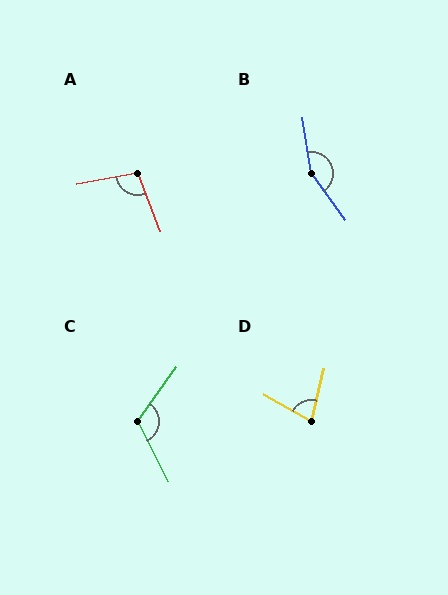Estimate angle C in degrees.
Approximately 117 degrees.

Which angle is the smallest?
D, at approximately 74 degrees.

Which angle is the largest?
B, at approximately 152 degrees.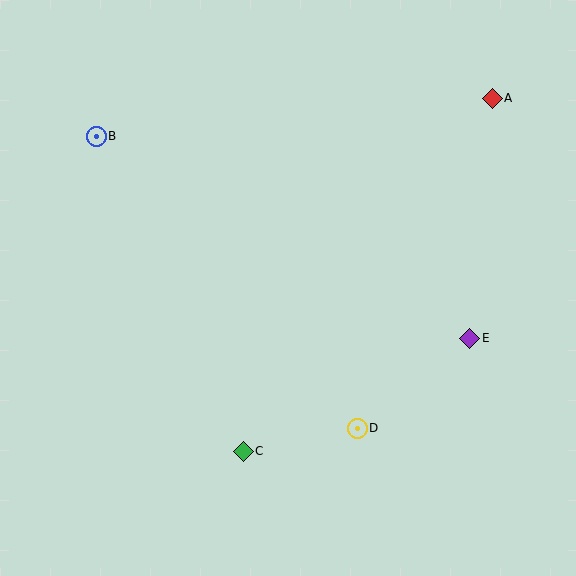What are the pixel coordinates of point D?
Point D is at (357, 428).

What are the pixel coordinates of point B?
Point B is at (96, 136).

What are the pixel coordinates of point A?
Point A is at (492, 98).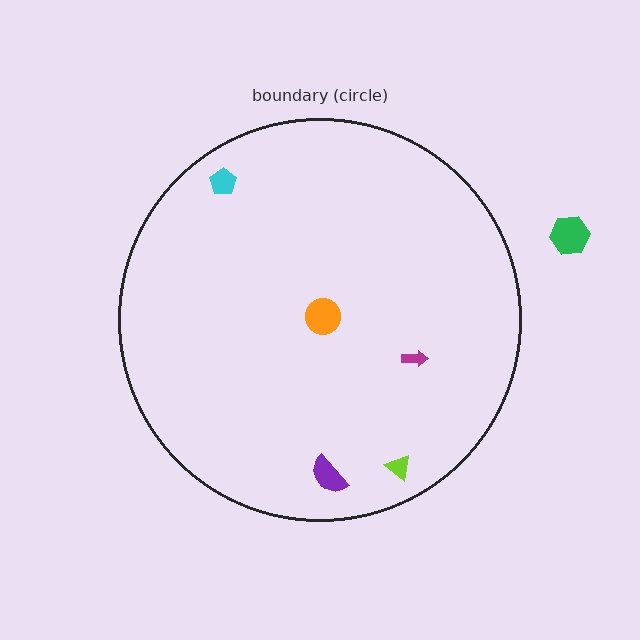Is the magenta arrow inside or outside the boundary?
Inside.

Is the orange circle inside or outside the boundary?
Inside.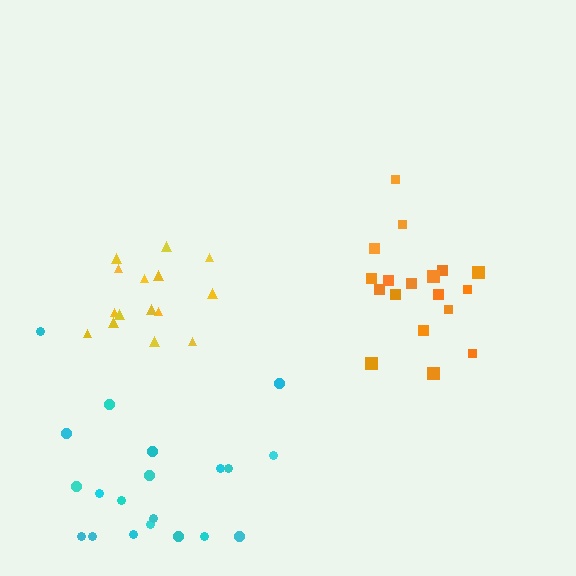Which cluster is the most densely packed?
Orange.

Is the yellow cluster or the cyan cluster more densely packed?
Yellow.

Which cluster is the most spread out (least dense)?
Cyan.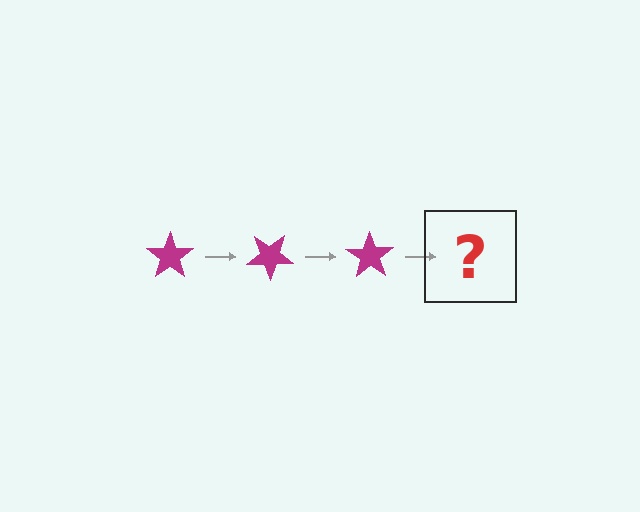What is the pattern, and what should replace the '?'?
The pattern is that the star rotates 35 degrees each step. The '?' should be a magenta star rotated 105 degrees.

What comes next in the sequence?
The next element should be a magenta star rotated 105 degrees.